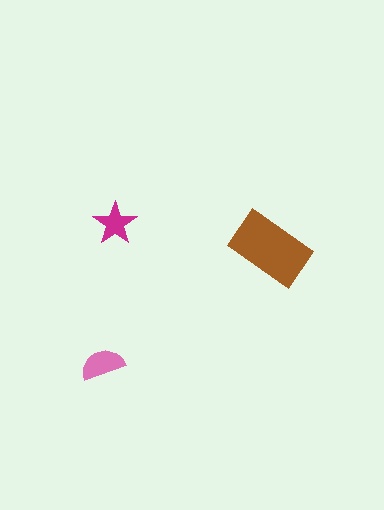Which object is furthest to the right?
The brown rectangle is rightmost.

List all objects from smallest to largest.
The magenta star, the pink semicircle, the brown rectangle.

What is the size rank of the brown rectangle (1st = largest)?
1st.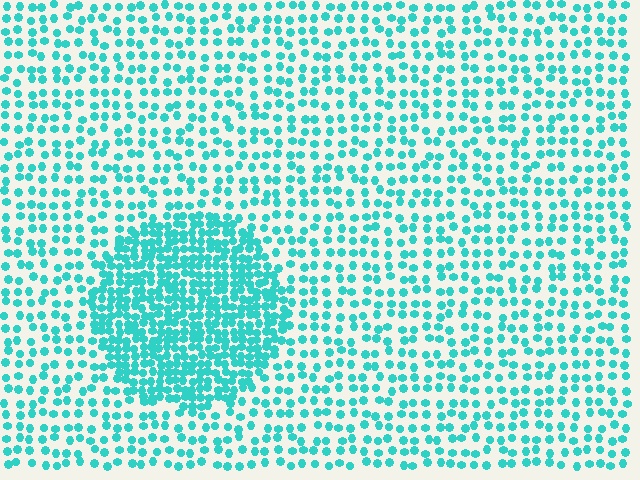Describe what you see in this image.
The image contains small cyan elements arranged at two different densities. A circle-shaped region is visible where the elements are more densely packed than the surrounding area.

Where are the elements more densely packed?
The elements are more densely packed inside the circle boundary.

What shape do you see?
I see a circle.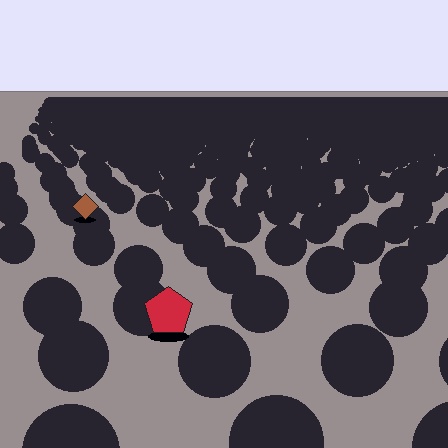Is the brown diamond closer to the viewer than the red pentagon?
No. The red pentagon is closer — you can tell from the texture gradient: the ground texture is coarser near it.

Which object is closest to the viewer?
The red pentagon is closest. The texture marks near it are larger and more spread out.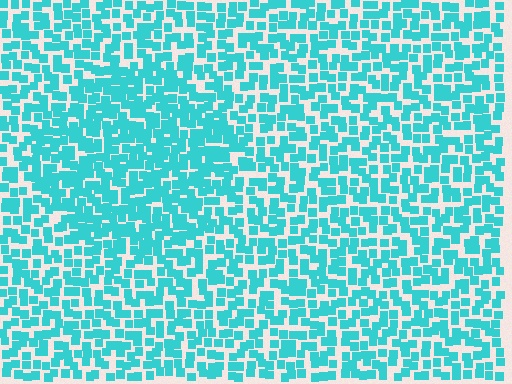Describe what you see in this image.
The image contains small cyan elements arranged at two different densities. A circle-shaped region is visible where the elements are more densely packed than the surrounding area.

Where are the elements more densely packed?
The elements are more densely packed inside the circle boundary.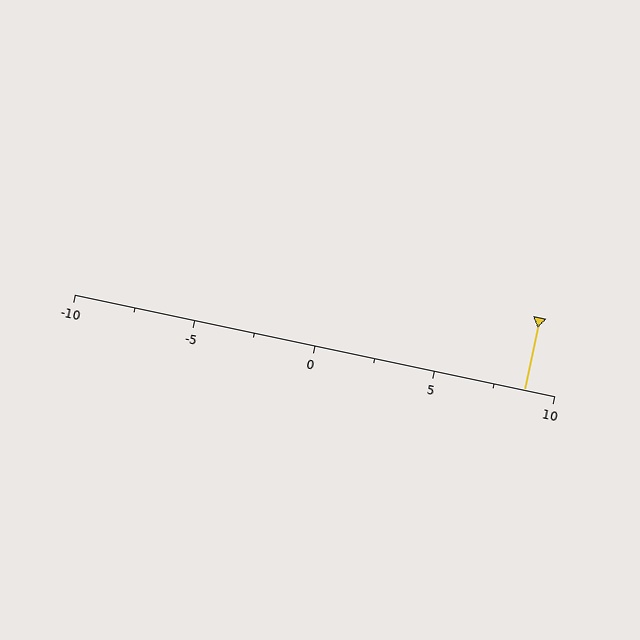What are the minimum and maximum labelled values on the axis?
The axis runs from -10 to 10.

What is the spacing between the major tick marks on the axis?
The major ticks are spaced 5 apart.